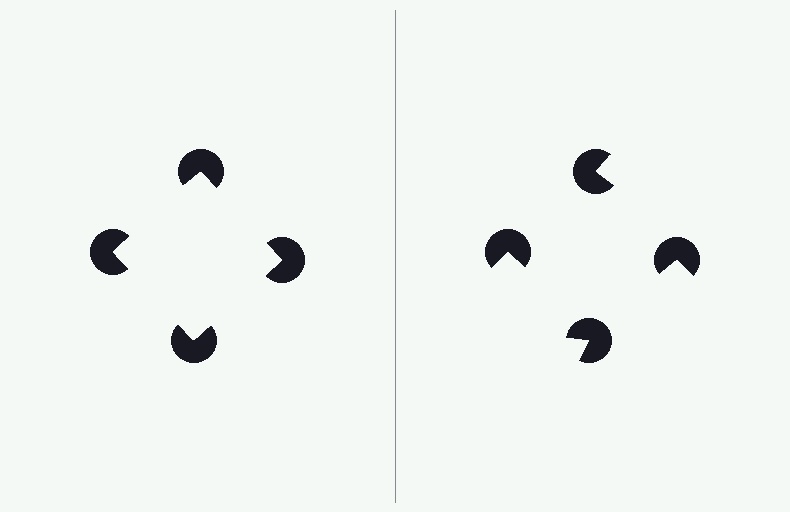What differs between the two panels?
The pac-man discs are positioned identically on both sides; only the wedge orientations differ. On the left they align to a square; on the right they are misaligned.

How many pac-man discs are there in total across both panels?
8 — 4 on each side.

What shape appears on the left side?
An illusory square.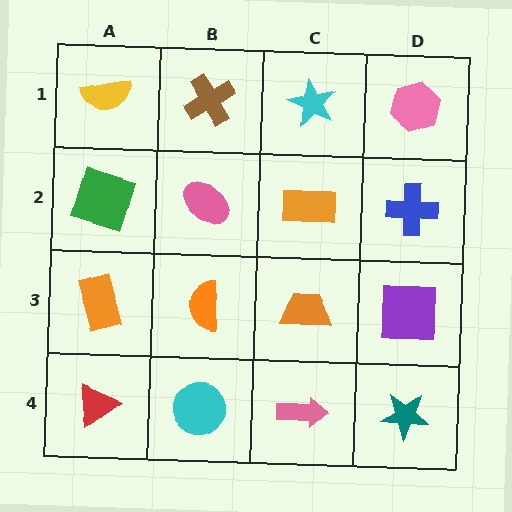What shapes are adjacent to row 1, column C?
An orange rectangle (row 2, column C), a brown cross (row 1, column B), a pink hexagon (row 1, column D).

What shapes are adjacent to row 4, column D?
A purple square (row 3, column D), a pink arrow (row 4, column C).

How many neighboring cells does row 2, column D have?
3.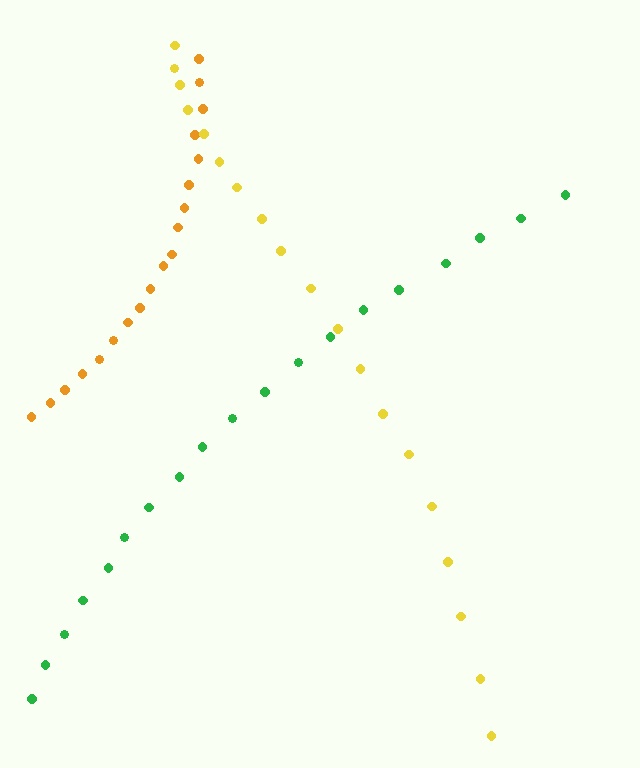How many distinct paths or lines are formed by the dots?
There are 3 distinct paths.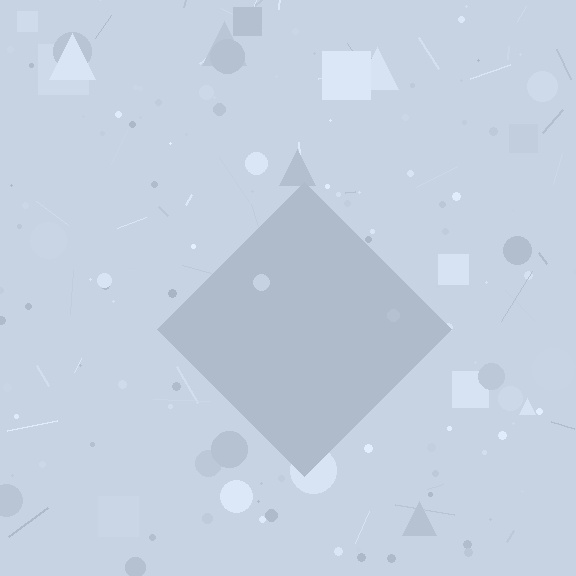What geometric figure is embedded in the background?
A diamond is embedded in the background.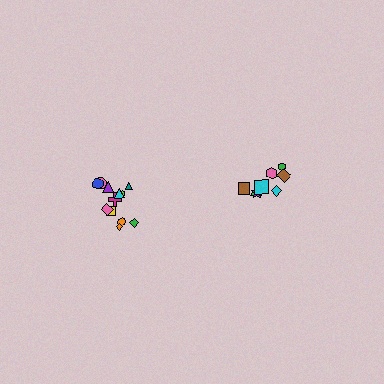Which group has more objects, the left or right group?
The left group.